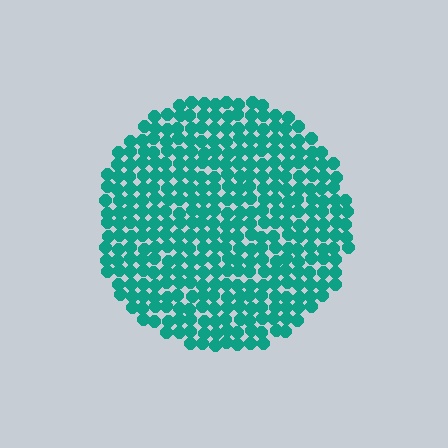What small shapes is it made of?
It is made of small circles.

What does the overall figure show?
The overall figure shows a circle.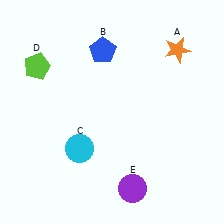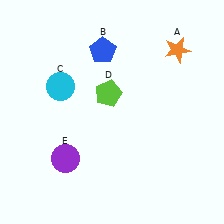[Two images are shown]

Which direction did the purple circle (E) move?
The purple circle (E) moved left.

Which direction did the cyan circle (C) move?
The cyan circle (C) moved up.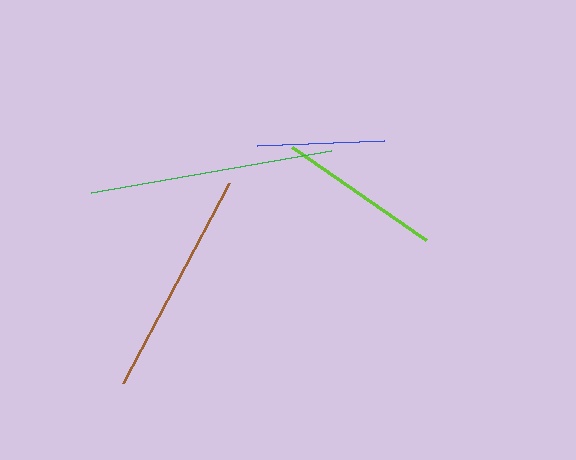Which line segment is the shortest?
The blue line is the shortest at approximately 127 pixels.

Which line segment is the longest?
The green line is the longest at approximately 243 pixels.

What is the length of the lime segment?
The lime segment is approximately 163 pixels long.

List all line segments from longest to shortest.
From longest to shortest: green, brown, lime, blue.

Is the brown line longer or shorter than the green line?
The green line is longer than the brown line.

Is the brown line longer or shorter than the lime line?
The brown line is longer than the lime line.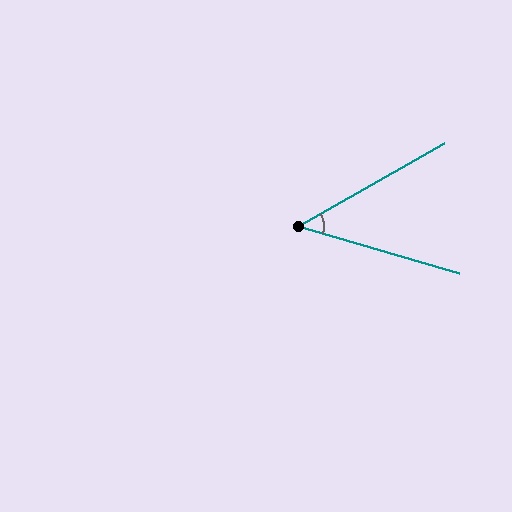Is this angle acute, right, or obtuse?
It is acute.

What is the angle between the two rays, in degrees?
Approximately 46 degrees.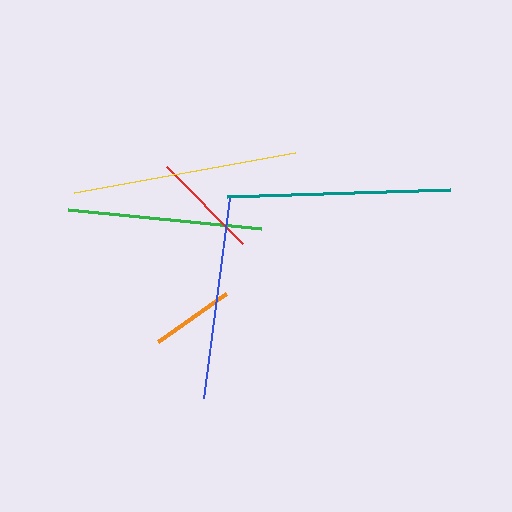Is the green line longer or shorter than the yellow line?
The yellow line is longer than the green line.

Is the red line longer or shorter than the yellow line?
The yellow line is longer than the red line.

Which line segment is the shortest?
The orange line is the shortest at approximately 83 pixels.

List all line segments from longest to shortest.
From longest to shortest: yellow, teal, blue, green, red, orange.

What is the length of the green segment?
The green segment is approximately 194 pixels long.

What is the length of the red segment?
The red segment is approximately 108 pixels long.